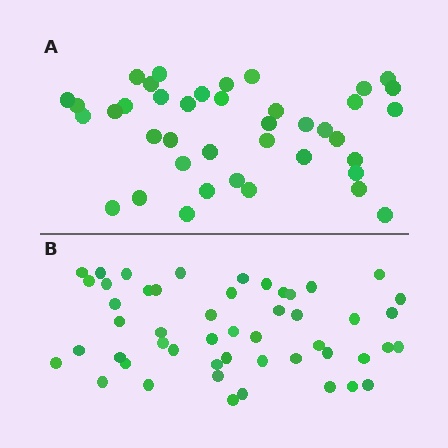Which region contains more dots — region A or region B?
Region B (the bottom region) has more dots.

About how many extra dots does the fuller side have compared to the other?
Region B has roughly 10 or so more dots than region A.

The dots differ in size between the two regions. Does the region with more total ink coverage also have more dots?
No. Region A has more total ink coverage because its dots are larger, but region B actually contains more individual dots. Total area can be misleading — the number of items is what matters here.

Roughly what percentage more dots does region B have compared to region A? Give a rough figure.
About 25% more.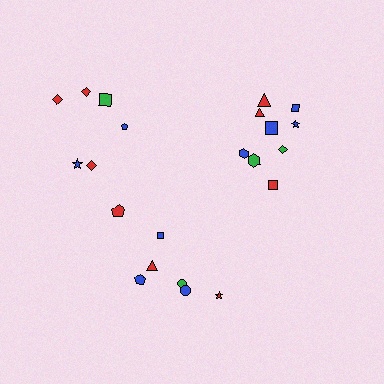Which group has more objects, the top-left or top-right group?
The top-right group.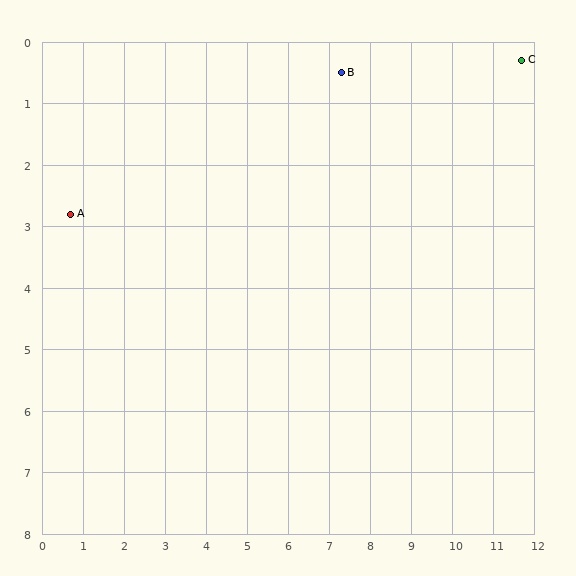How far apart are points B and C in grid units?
Points B and C are about 4.4 grid units apart.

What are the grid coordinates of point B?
Point B is at approximately (7.3, 0.5).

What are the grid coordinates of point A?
Point A is at approximately (0.7, 2.8).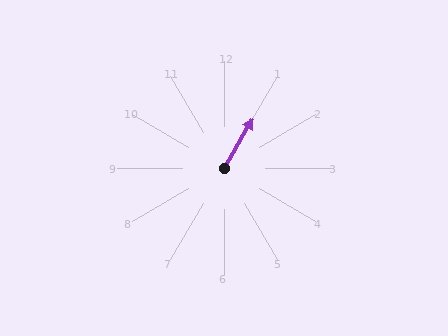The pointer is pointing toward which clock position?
Roughly 1 o'clock.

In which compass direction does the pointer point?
Northeast.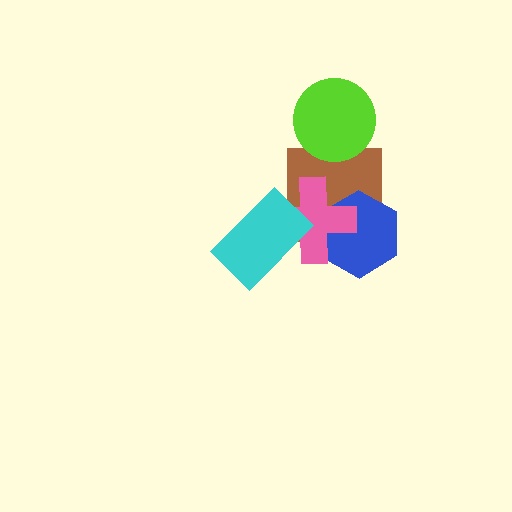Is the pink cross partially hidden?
Yes, it is partially covered by another shape.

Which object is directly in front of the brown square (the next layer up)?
The blue hexagon is directly in front of the brown square.